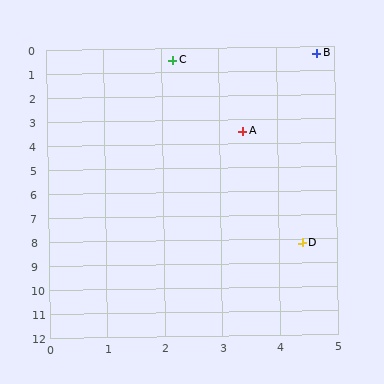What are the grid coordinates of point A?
Point A is at approximately (3.4, 3.5).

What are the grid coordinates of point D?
Point D is at approximately (4.4, 8.2).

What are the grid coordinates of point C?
Point C is at approximately (2.2, 0.5).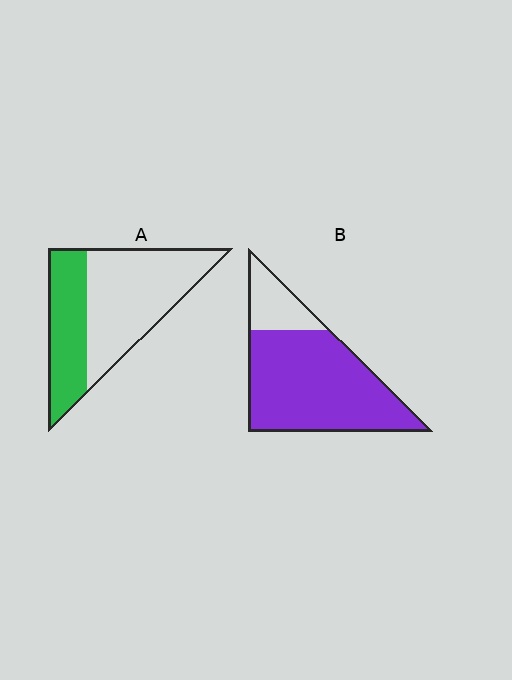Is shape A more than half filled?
No.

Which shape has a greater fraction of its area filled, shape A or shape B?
Shape B.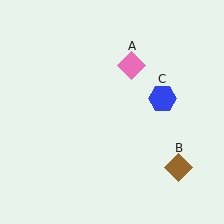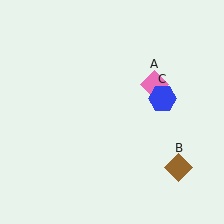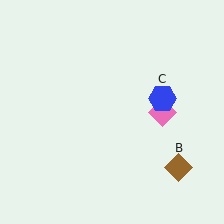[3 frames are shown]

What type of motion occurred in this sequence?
The pink diamond (object A) rotated clockwise around the center of the scene.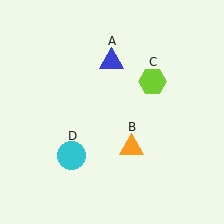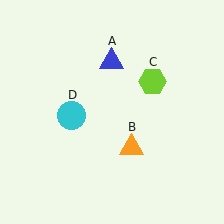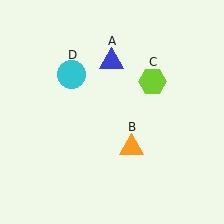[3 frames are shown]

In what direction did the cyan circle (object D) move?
The cyan circle (object D) moved up.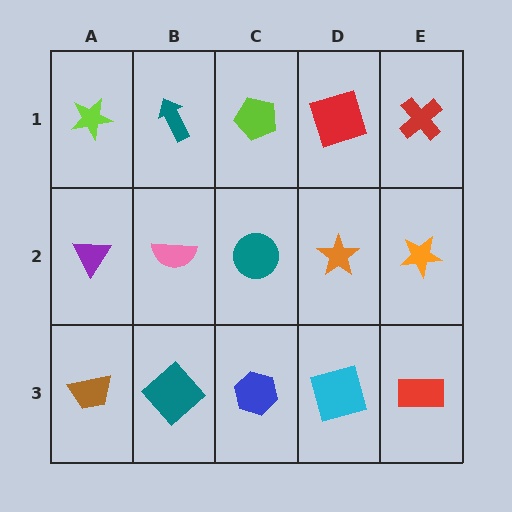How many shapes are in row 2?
5 shapes.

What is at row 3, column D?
A cyan square.